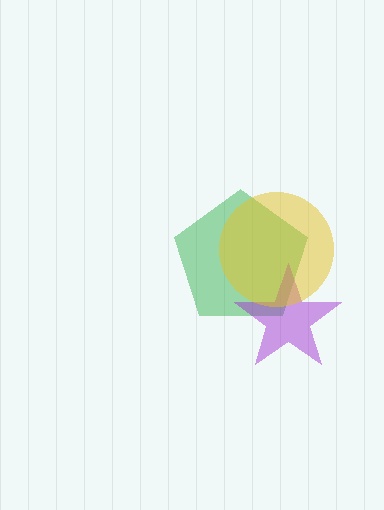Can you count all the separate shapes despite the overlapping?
Yes, there are 3 separate shapes.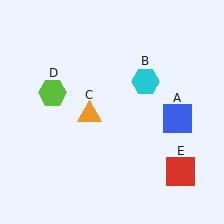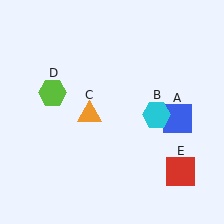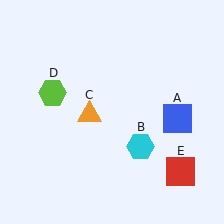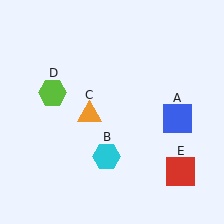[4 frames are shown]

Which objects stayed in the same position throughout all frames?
Blue square (object A) and orange triangle (object C) and lime hexagon (object D) and red square (object E) remained stationary.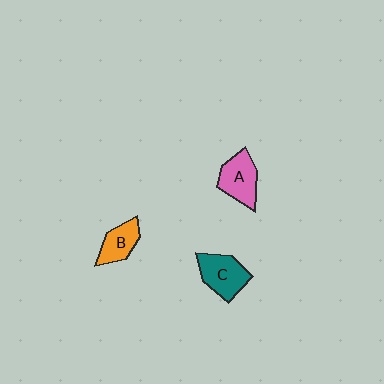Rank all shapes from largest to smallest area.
From largest to smallest: C (teal), A (pink), B (orange).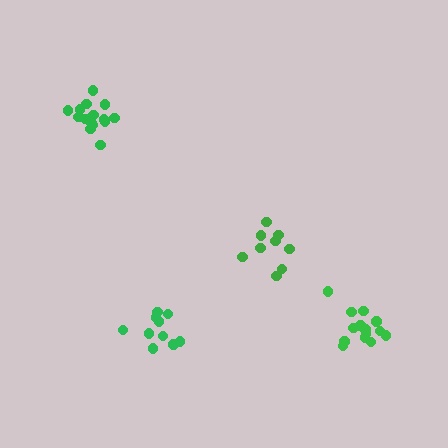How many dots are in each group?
Group 1: 14 dots, Group 2: 9 dots, Group 3: 11 dots, Group 4: 15 dots (49 total).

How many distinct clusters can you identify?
There are 4 distinct clusters.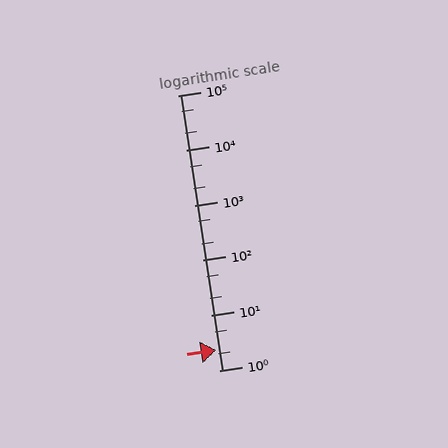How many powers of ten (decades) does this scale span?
The scale spans 5 decades, from 1 to 100000.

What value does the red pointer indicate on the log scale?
The pointer indicates approximately 2.3.